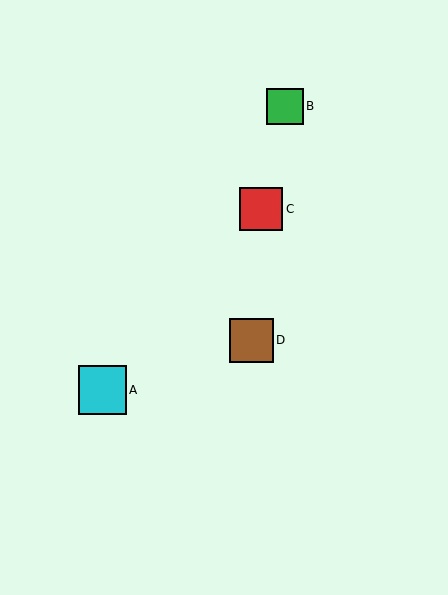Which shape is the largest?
The cyan square (labeled A) is the largest.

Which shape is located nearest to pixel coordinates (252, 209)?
The red square (labeled C) at (261, 209) is nearest to that location.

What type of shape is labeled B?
Shape B is a green square.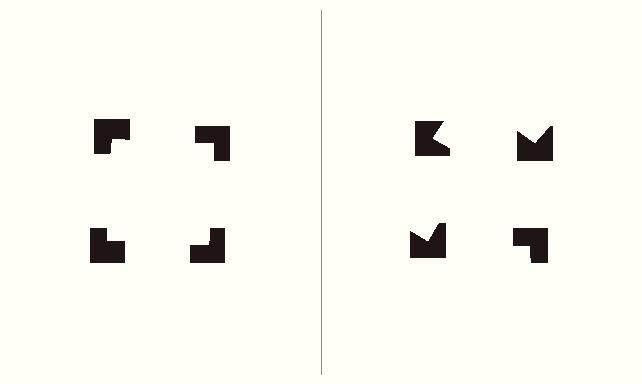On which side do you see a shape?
An illusory square appears on the left side. On the right side the wedge cuts are rotated, so no coherent shape forms.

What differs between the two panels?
The notched squares are positioned identically on both sides; only the wedge orientations differ. On the left they align to a square; on the right they are misaligned.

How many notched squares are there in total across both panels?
8 — 4 on each side.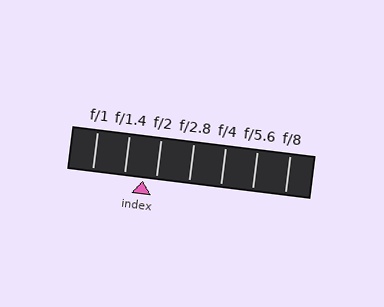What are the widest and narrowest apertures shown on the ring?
The widest aperture shown is f/1 and the narrowest is f/8.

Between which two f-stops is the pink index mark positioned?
The index mark is between f/1.4 and f/2.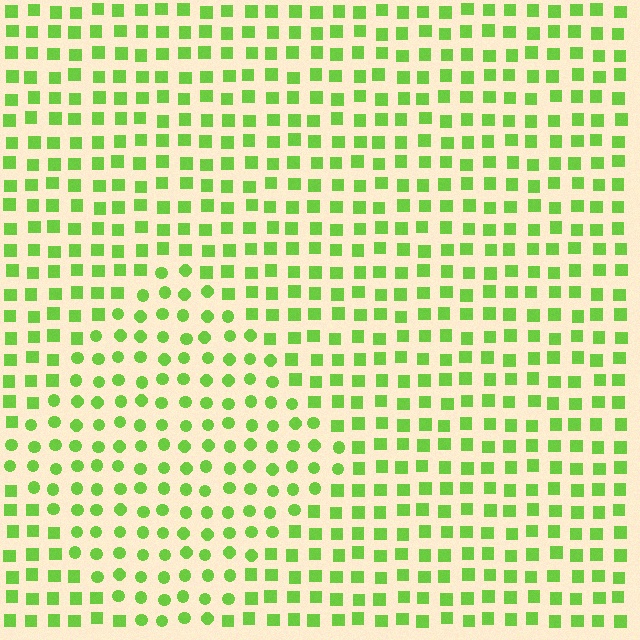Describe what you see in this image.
The image is filled with small lime elements arranged in a uniform grid. A diamond-shaped region contains circles, while the surrounding area contains squares. The boundary is defined purely by the change in element shape.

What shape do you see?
I see a diamond.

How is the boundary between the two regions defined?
The boundary is defined by a change in element shape: circles inside vs. squares outside. All elements share the same color and spacing.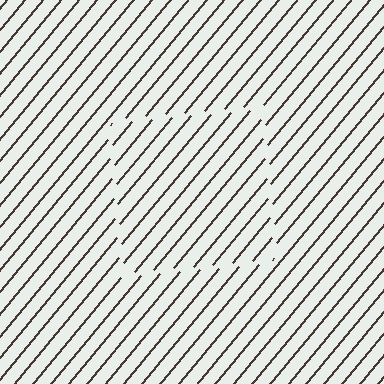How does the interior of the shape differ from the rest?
The interior of the shape contains the same grating, shifted by half a period — the contour is defined by the phase discontinuity where line-ends from the inner and outer gratings abut.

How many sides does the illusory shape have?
4 sides — the line-ends trace a square.